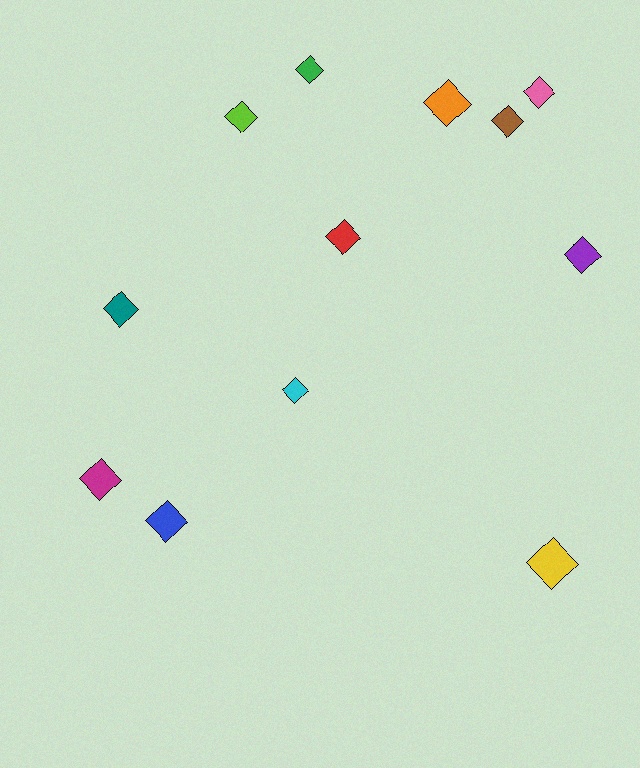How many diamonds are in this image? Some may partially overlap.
There are 12 diamonds.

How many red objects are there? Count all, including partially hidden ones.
There is 1 red object.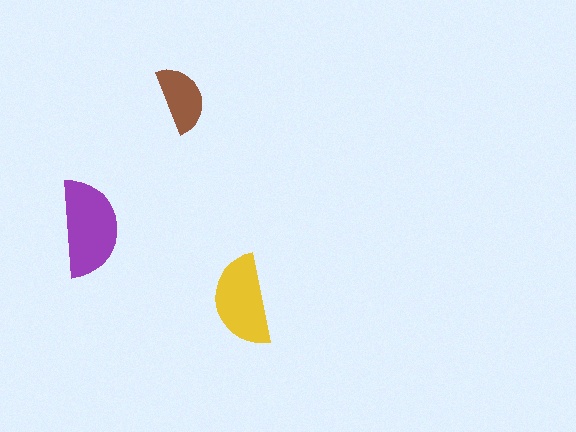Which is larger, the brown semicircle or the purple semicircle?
The purple one.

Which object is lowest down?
The yellow semicircle is bottommost.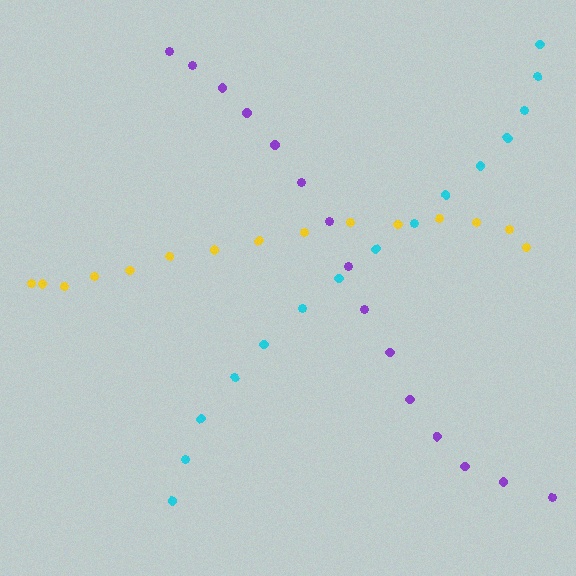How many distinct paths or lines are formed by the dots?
There are 3 distinct paths.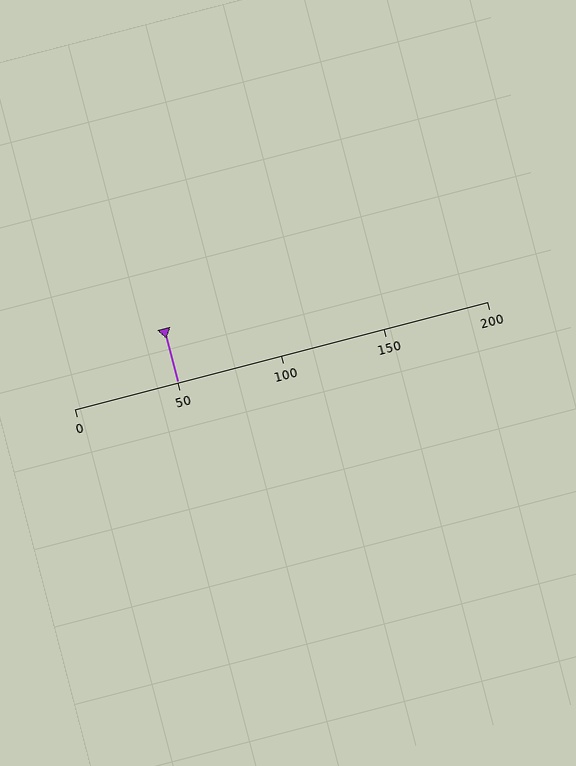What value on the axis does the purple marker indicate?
The marker indicates approximately 50.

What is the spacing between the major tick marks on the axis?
The major ticks are spaced 50 apart.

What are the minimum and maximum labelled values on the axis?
The axis runs from 0 to 200.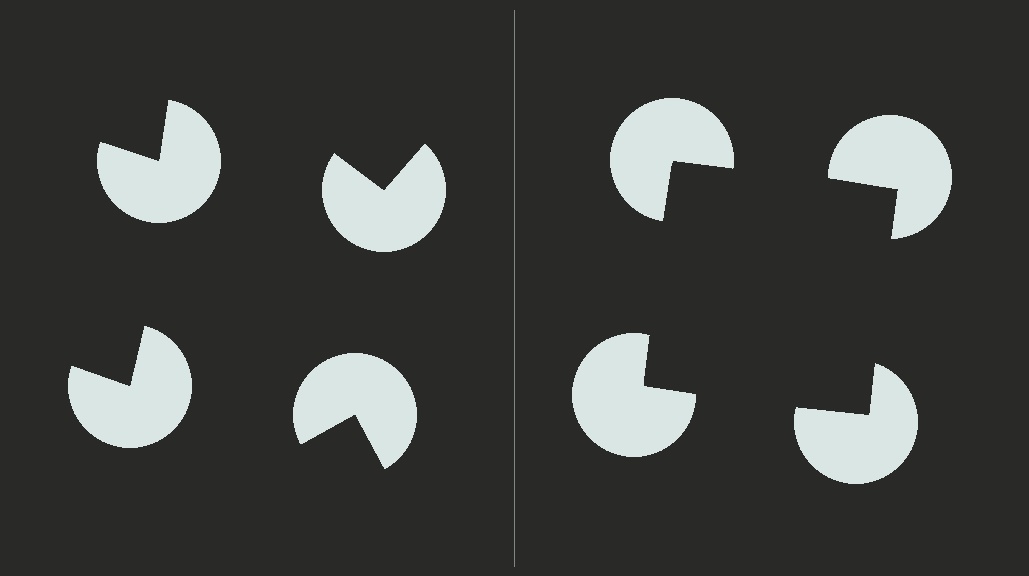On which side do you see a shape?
An illusory square appears on the right side. On the left side the wedge cuts are rotated, so no coherent shape forms.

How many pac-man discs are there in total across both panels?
8 — 4 on each side.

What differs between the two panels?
The pac-man discs are positioned identically on both sides; only the wedge orientations differ. On the right they align to a square; on the left they are misaligned.